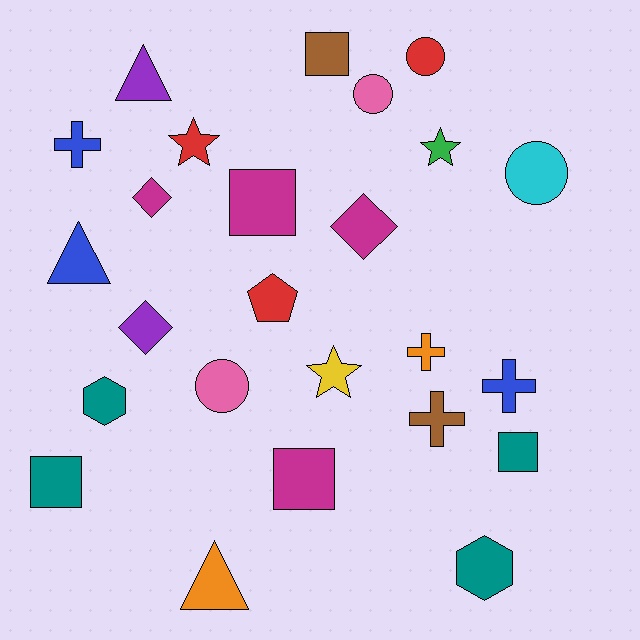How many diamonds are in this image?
There are 3 diamonds.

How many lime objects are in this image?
There are no lime objects.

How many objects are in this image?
There are 25 objects.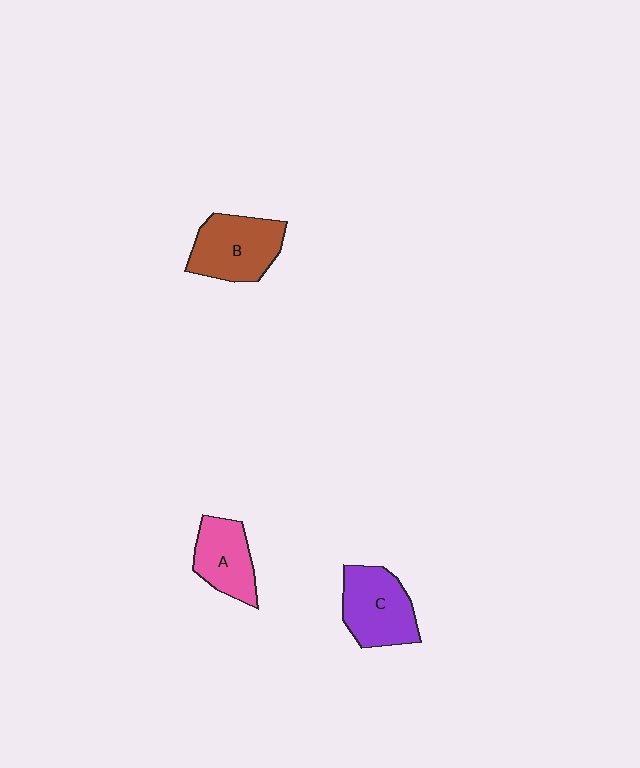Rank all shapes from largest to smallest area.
From largest to smallest: B (brown), C (purple), A (pink).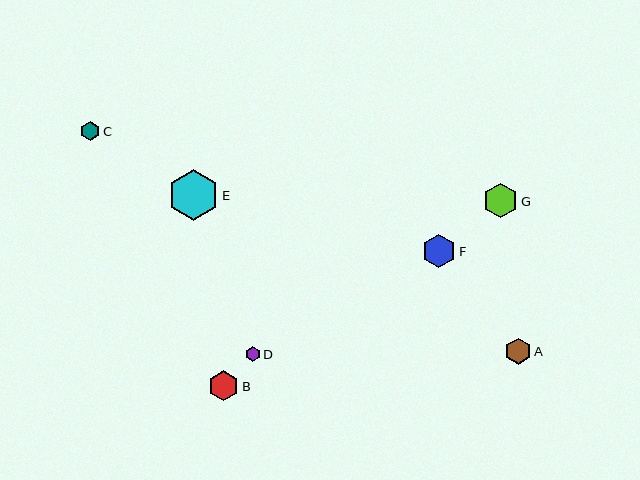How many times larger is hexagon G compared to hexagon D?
Hexagon G is approximately 2.3 times the size of hexagon D.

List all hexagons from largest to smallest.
From largest to smallest: E, G, F, B, A, C, D.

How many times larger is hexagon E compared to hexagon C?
Hexagon E is approximately 2.6 times the size of hexagon C.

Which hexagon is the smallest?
Hexagon D is the smallest with a size of approximately 15 pixels.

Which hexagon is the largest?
Hexagon E is the largest with a size of approximately 51 pixels.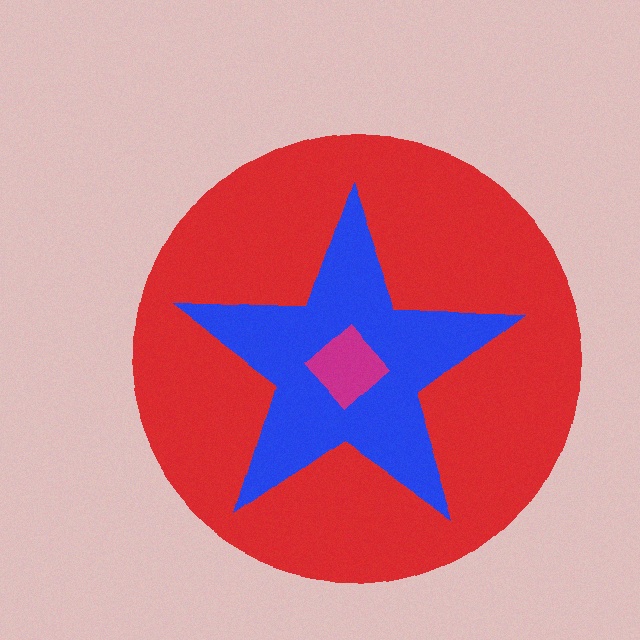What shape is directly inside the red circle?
The blue star.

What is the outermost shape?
The red circle.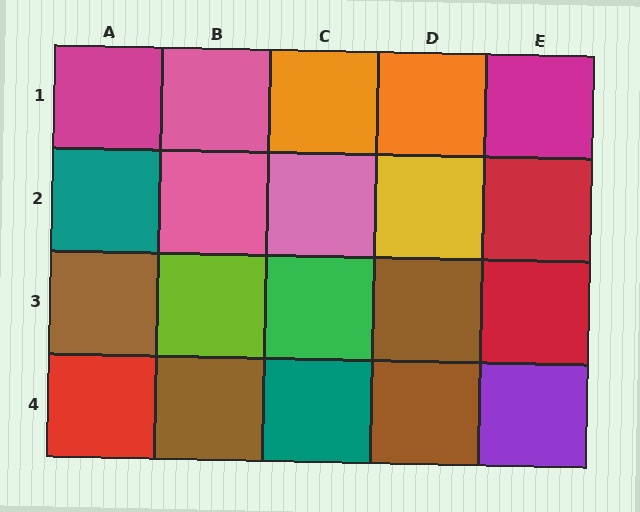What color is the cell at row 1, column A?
Magenta.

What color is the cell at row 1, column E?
Magenta.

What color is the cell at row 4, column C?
Teal.